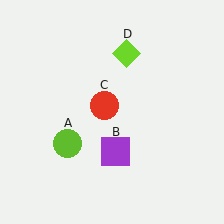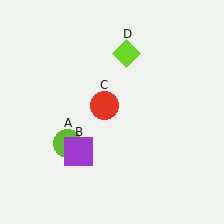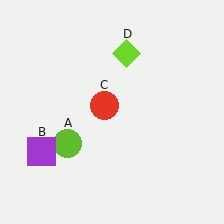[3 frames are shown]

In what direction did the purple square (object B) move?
The purple square (object B) moved left.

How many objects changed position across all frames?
1 object changed position: purple square (object B).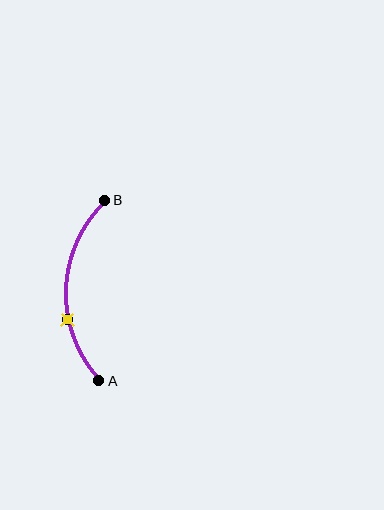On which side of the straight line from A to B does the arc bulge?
The arc bulges to the left of the straight line connecting A and B.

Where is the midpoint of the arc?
The arc midpoint is the point on the curve farthest from the straight line joining A and B. It sits to the left of that line.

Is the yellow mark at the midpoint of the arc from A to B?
No. The yellow mark lies on the arc but is closer to endpoint A. The arc midpoint would be at the point on the curve equidistant along the arc from both A and B.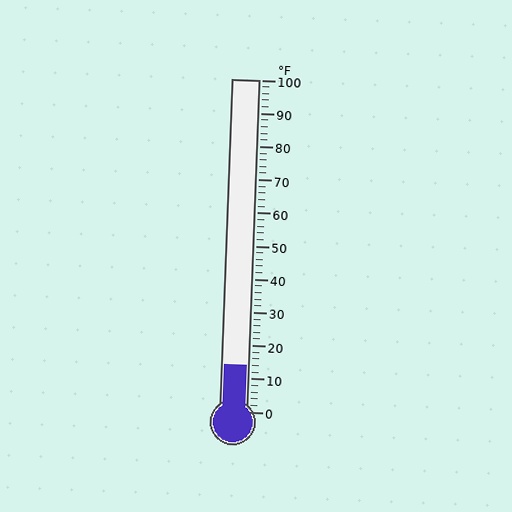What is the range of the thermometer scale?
The thermometer scale ranges from 0°F to 100°F.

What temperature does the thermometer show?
The thermometer shows approximately 14°F.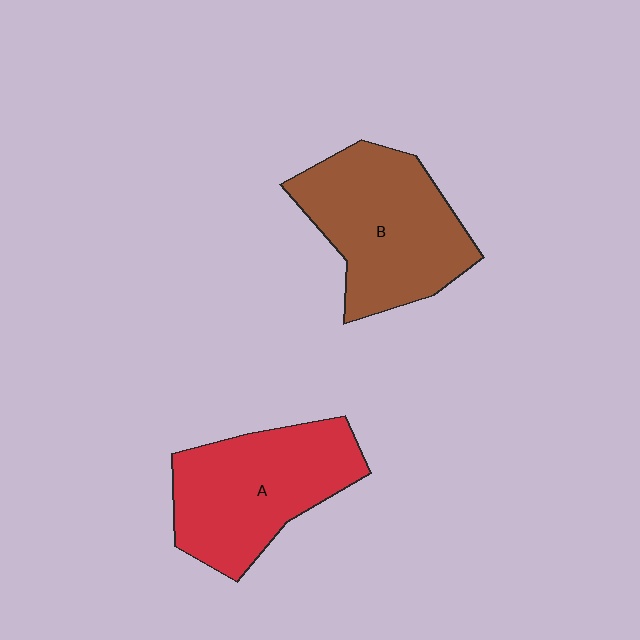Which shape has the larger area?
Shape B (brown).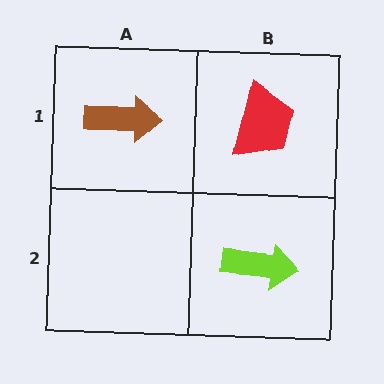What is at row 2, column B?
A lime arrow.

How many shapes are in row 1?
2 shapes.